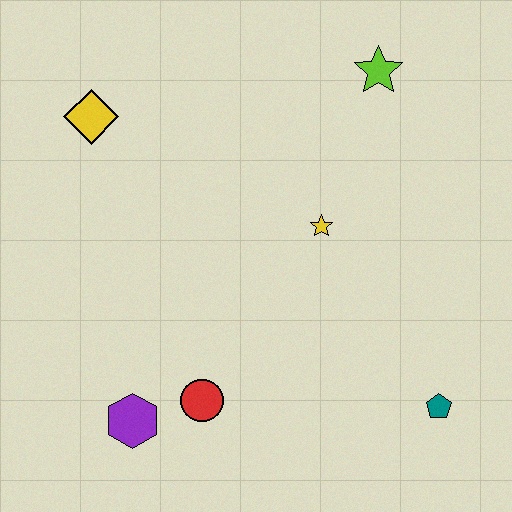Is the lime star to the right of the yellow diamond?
Yes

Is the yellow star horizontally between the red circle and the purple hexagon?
No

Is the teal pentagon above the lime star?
No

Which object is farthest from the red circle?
The lime star is farthest from the red circle.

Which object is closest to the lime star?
The yellow star is closest to the lime star.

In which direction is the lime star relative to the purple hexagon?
The lime star is above the purple hexagon.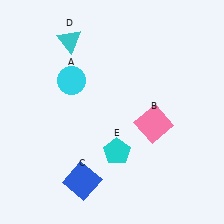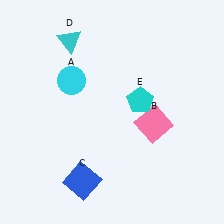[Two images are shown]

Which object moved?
The cyan pentagon (E) moved up.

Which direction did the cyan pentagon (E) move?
The cyan pentagon (E) moved up.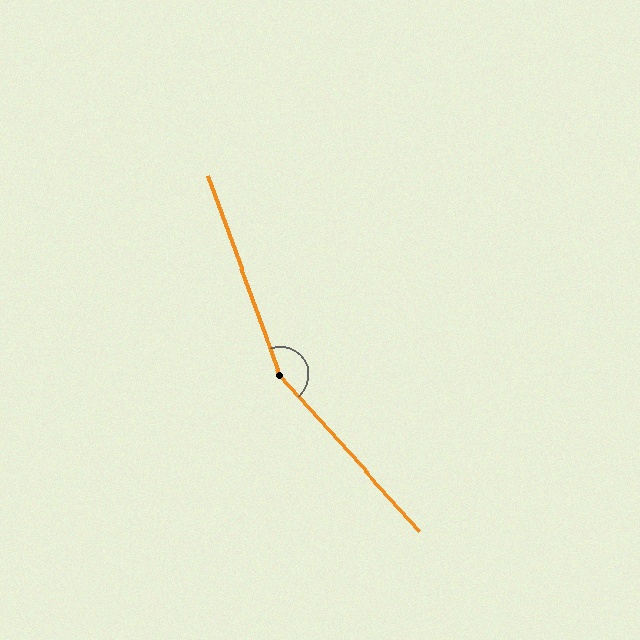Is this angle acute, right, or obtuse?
It is obtuse.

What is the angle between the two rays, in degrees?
Approximately 158 degrees.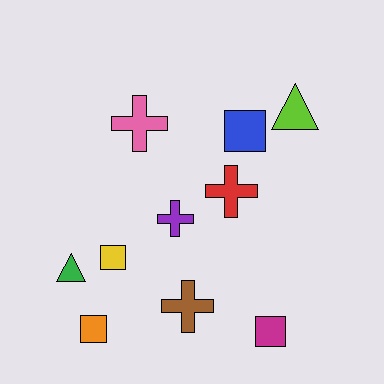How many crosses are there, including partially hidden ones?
There are 4 crosses.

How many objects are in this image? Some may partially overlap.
There are 10 objects.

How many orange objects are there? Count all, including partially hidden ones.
There is 1 orange object.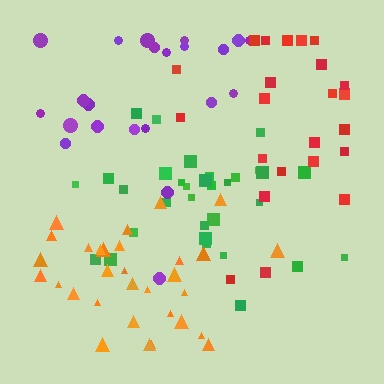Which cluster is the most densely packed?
Orange.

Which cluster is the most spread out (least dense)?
Purple.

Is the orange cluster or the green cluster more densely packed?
Orange.